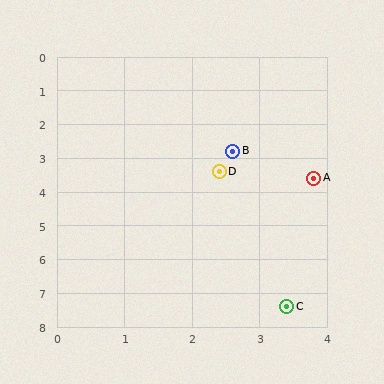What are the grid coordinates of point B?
Point B is at approximately (2.6, 2.8).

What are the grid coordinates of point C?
Point C is at approximately (3.4, 7.4).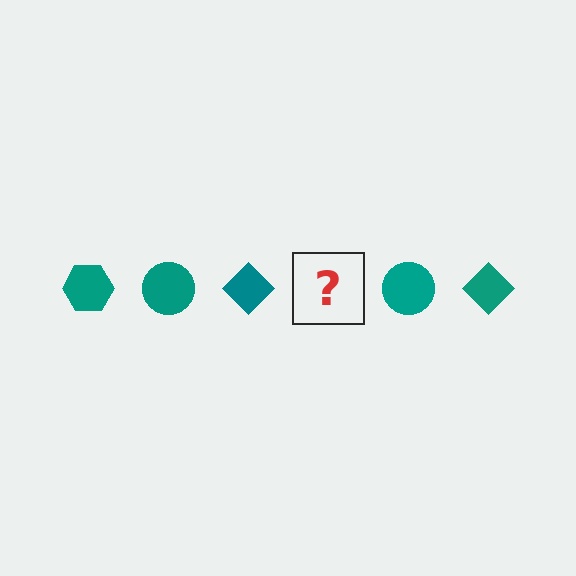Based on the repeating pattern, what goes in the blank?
The blank should be a teal hexagon.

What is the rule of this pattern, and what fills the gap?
The rule is that the pattern cycles through hexagon, circle, diamond shapes in teal. The gap should be filled with a teal hexagon.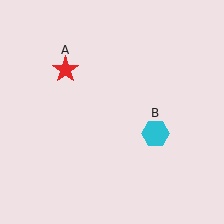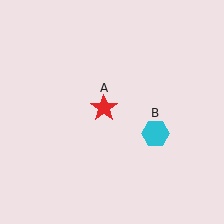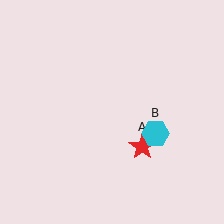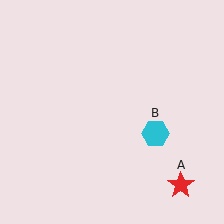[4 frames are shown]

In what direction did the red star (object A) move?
The red star (object A) moved down and to the right.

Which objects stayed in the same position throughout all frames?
Cyan hexagon (object B) remained stationary.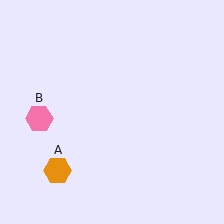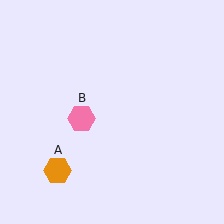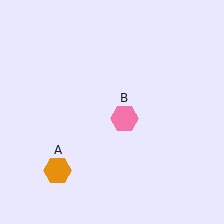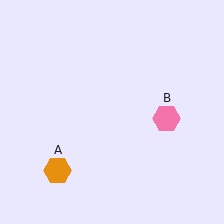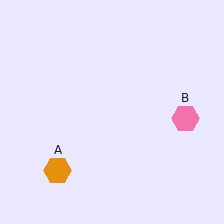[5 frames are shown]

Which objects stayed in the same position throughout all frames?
Orange hexagon (object A) remained stationary.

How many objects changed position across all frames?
1 object changed position: pink hexagon (object B).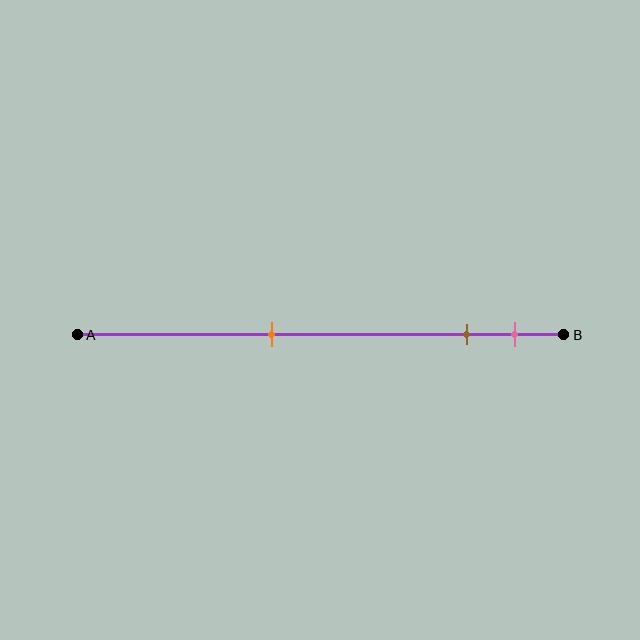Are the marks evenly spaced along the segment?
No, the marks are not evenly spaced.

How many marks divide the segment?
There are 3 marks dividing the segment.